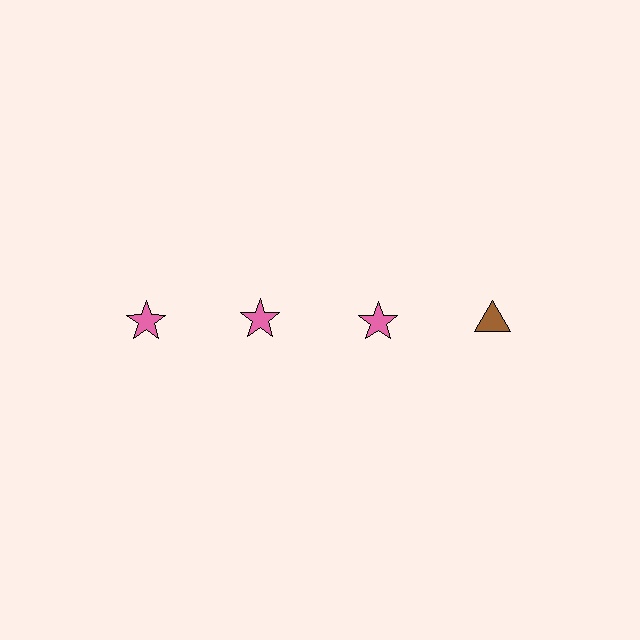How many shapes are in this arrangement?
There are 4 shapes arranged in a grid pattern.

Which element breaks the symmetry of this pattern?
The brown triangle in the top row, second from right column breaks the symmetry. All other shapes are pink stars.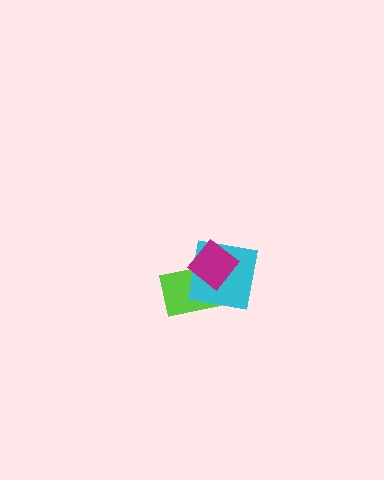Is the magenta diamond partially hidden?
No, no other shape covers it.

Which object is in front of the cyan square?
The magenta diamond is in front of the cyan square.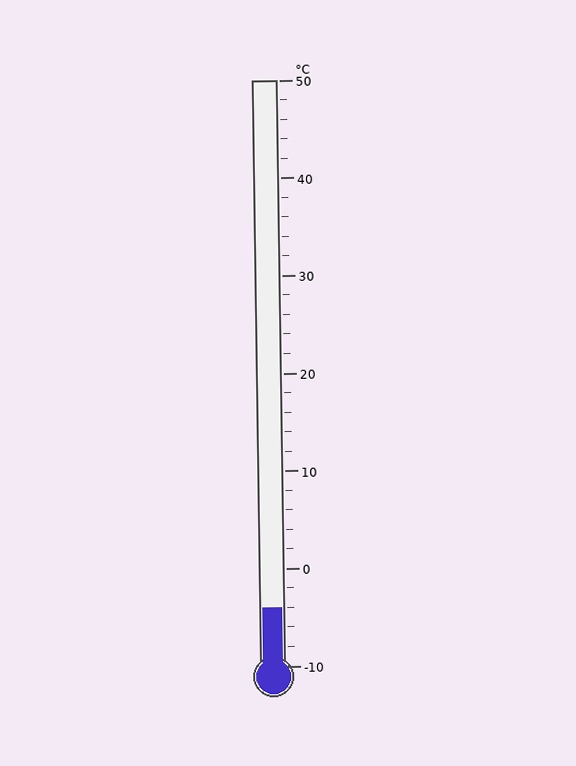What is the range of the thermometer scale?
The thermometer scale ranges from -10°C to 50°C.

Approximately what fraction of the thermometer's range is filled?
The thermometer is filled to approximately 10% of its range.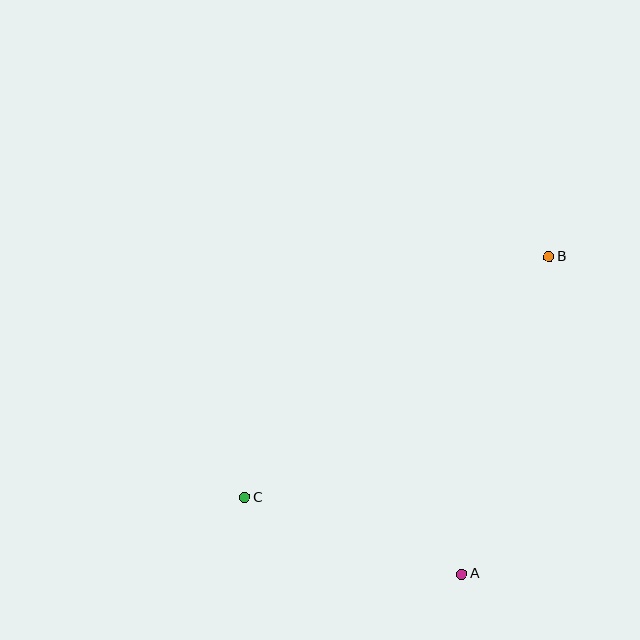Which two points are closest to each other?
Points A and C are closest to each other.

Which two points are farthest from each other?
Points B and C are farthest from each other.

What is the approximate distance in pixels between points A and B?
The distance between A and B is approximately 329 pixels.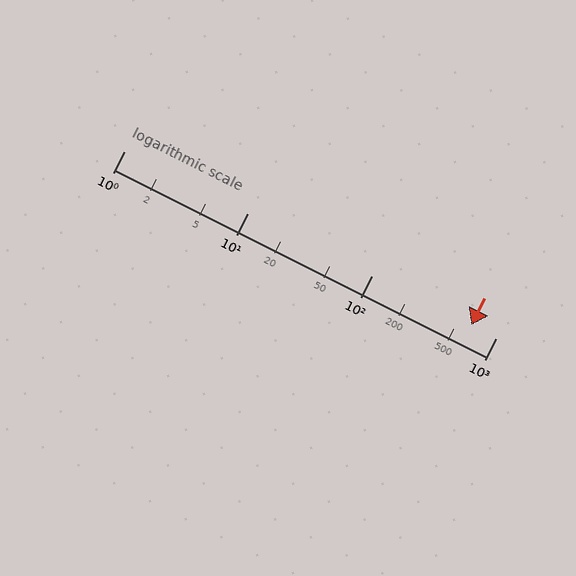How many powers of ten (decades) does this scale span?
The scale spans 3 decades, from 1 to 1000.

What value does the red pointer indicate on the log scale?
The pointer indicates approximately 630.